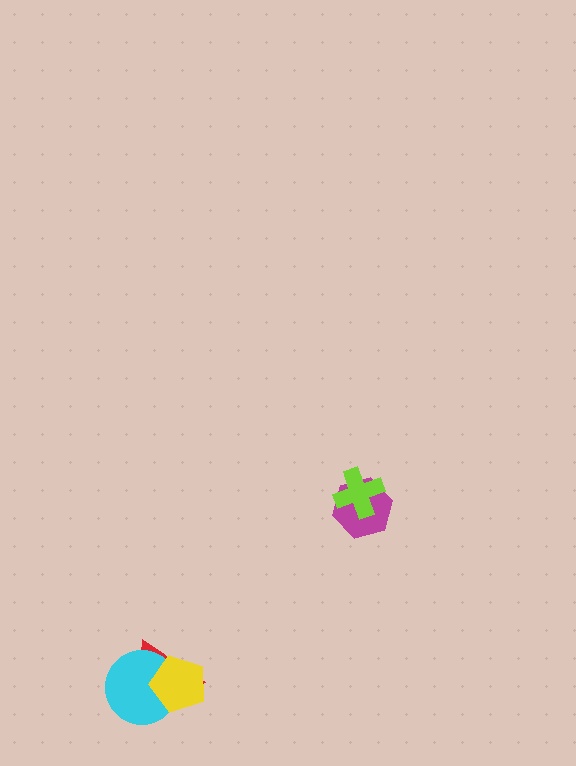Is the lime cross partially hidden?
No, no other shape covers it.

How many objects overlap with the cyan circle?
2 objects overlap with the cyan circle.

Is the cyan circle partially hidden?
Yes, it is partially covered by another shape.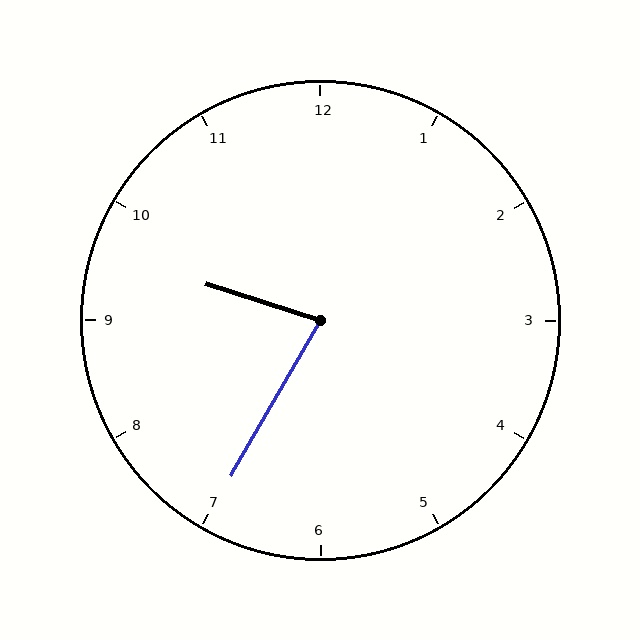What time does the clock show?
9:35.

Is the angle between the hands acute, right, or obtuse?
It is acute.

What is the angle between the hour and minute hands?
Approximately 78 degrees.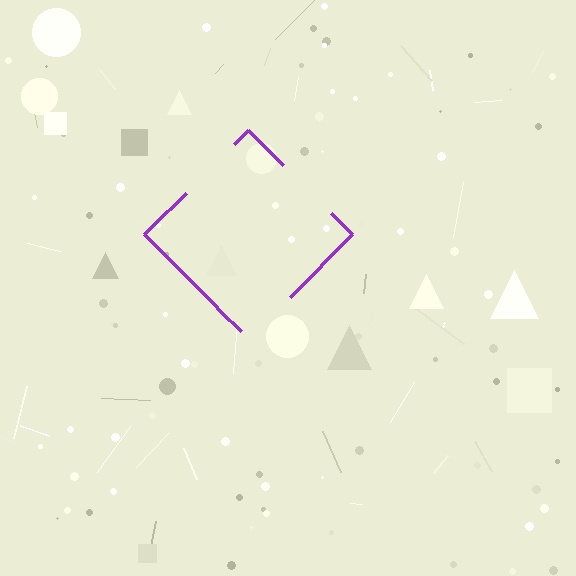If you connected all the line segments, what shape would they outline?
They would outline a diamond.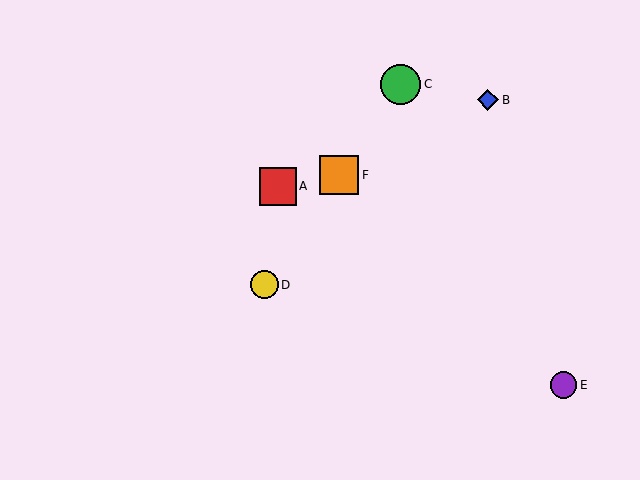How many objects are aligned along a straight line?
3 objects (C, D, F) are aligned along a straight line.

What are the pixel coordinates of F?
Object F is at (339, 175).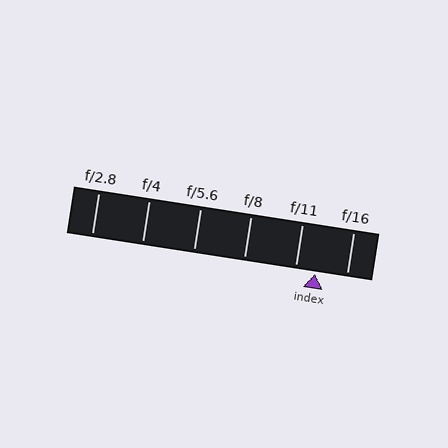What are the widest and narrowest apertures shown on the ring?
The widest aperture shown is f/2.8 and the narrowest is f/16.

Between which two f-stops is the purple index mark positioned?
The index mark is between f/11 and f/16.